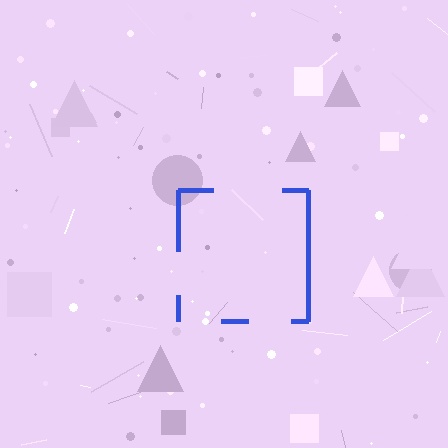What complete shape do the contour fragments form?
The contour fragments form a square.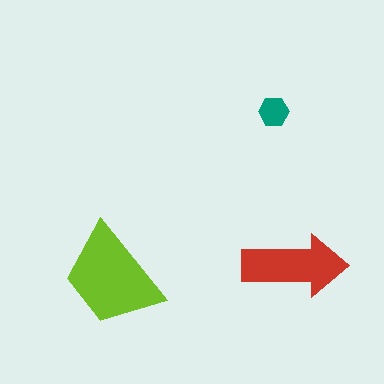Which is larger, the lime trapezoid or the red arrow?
The lime trapezoid.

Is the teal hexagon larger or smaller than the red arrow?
Smaller.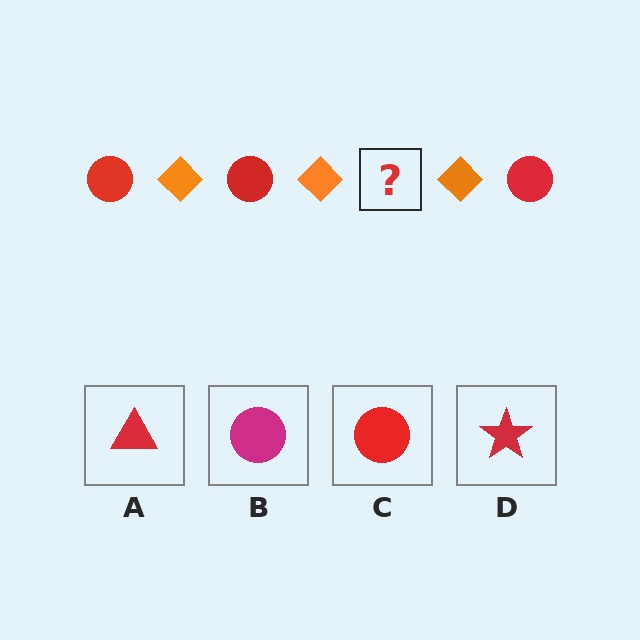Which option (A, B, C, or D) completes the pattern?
C.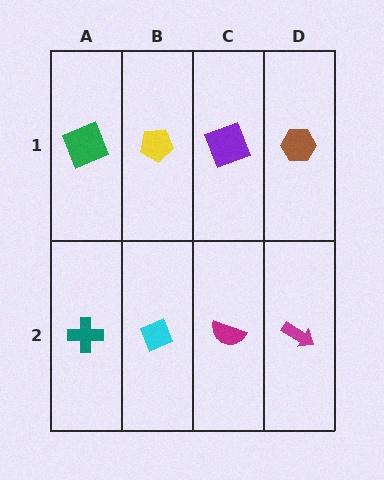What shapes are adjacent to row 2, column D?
A brown hexagon (row 1, column D), a magenta semicircle (row 2, column C).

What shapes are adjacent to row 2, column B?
A yellow pentagon (row 1, column B), a teal cross (row 2, column A), a magenta semicircle (row 2, column C).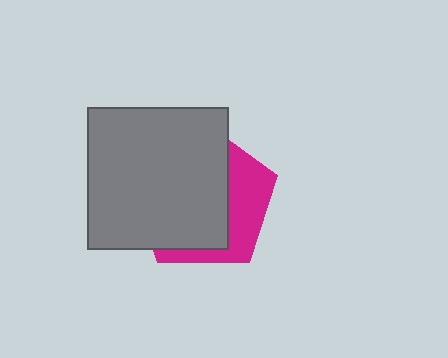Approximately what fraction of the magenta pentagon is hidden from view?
Roughly 66% of the magenta pentagon is hidden behind the gray square.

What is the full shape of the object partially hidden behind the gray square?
The partially hidden object is a magenta pentagon.